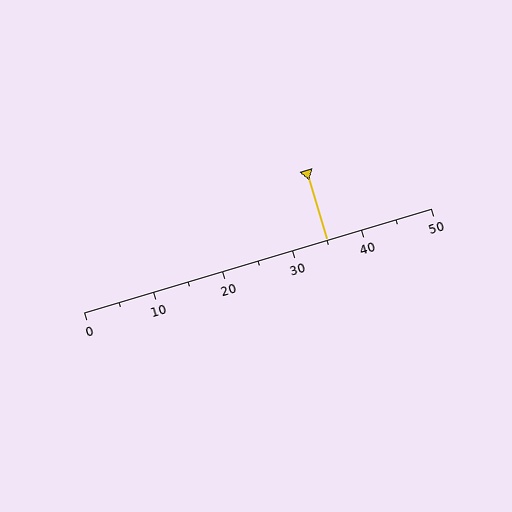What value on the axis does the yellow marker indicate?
The marker indicates approximately 35.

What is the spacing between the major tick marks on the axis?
The major ticks are spaced 10 apart.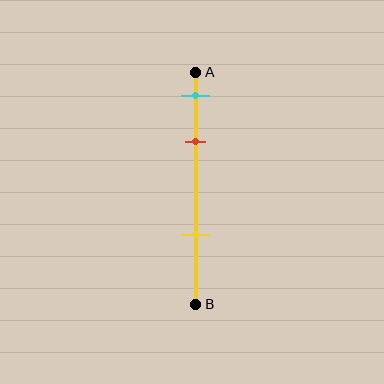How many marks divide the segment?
There are 3 marks dividing the segment.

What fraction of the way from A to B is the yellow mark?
The yellow mark is approximately 70% (0.7) of the way from A to B.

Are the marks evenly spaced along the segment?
No, the marks are not evenly spaced.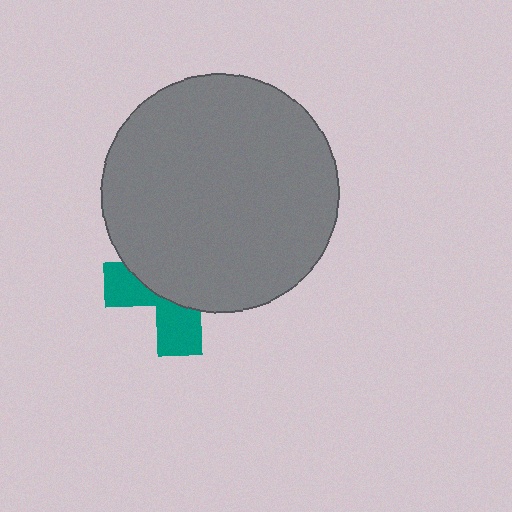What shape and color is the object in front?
The object in front is a gray circle.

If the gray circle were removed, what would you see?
You would see the complete teal cross.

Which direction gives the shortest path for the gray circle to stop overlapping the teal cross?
Moving up gives the shortest separation.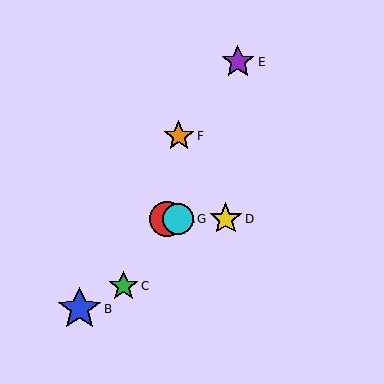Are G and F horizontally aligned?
No, G is at y≈219 and F is at y≈136.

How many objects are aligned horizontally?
3 objects (A, D, G) are aligned horizontally.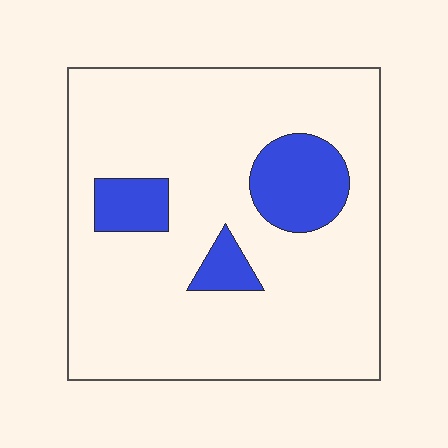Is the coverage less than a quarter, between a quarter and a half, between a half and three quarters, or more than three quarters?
Less than a quarter.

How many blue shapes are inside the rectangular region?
3.